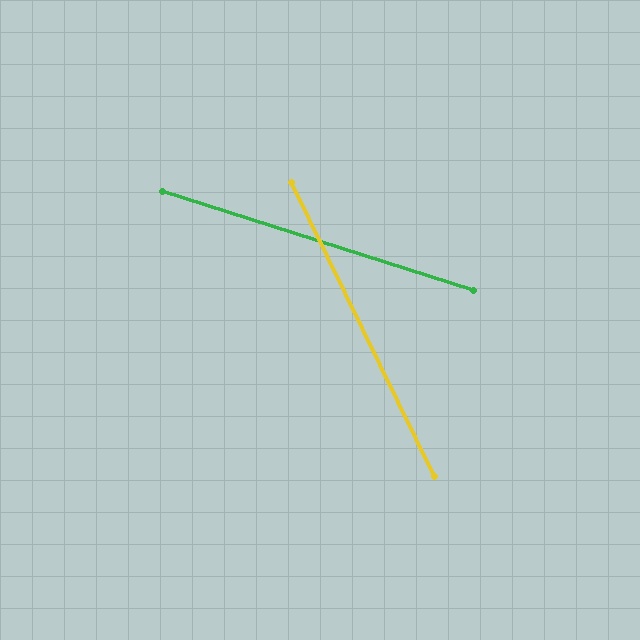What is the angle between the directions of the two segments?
Approximately 46 degrees.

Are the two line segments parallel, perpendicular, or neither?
Neither parallel nor perpendicular — they differ by about 46°.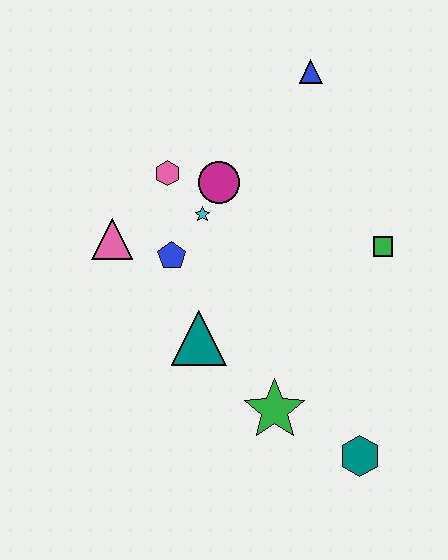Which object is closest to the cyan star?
The magenta circle is closest to the cyan star.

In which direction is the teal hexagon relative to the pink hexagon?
The teal hexagon is below the pink hexagon.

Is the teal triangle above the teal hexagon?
Yes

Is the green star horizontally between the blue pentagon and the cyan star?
No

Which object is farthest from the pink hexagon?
The teal hexagon is farthest from the pink hexagon.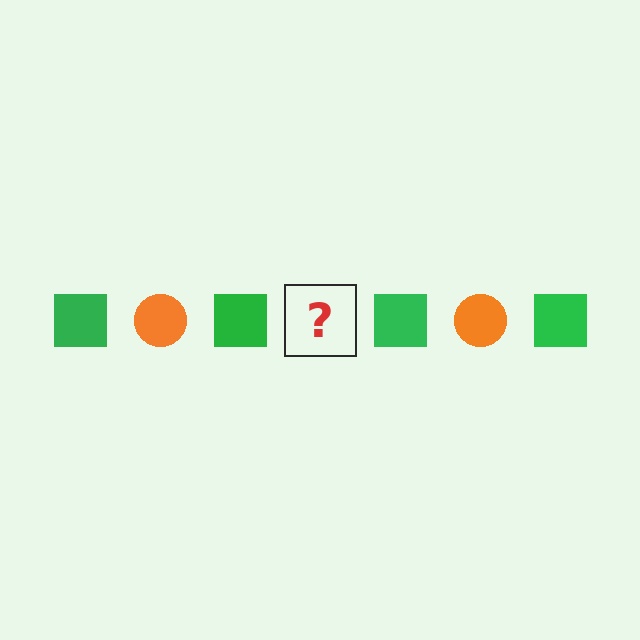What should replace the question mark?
The question mark should be replaced with an orange circle.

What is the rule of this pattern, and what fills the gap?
The rule is that the pattern alternates between green square and orange circle. The gap should be filled with an orange circle.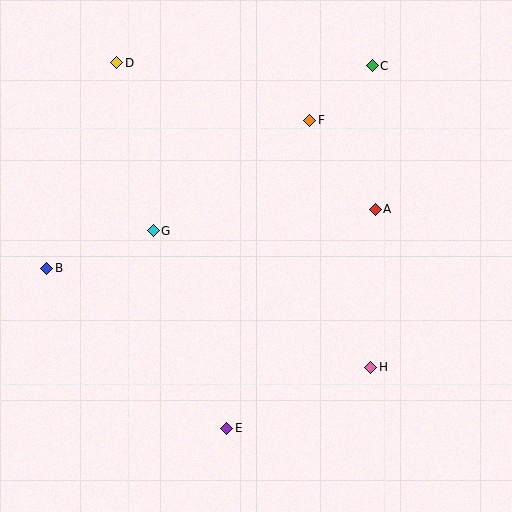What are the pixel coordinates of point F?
Point F is at (310, 120).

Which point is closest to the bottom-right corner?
Point H is closest to the bottom-right corner.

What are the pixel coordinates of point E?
Point E is at (227, 428).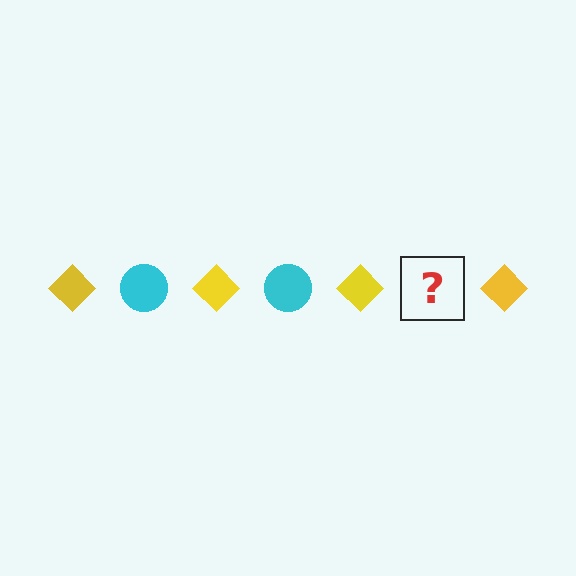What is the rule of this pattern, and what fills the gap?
The rule is that the pattern alternates between yellow diamond and cyan circle. The gap should be filled with a cyan circle.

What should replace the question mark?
The question mark should be replaced with a cyan circle.